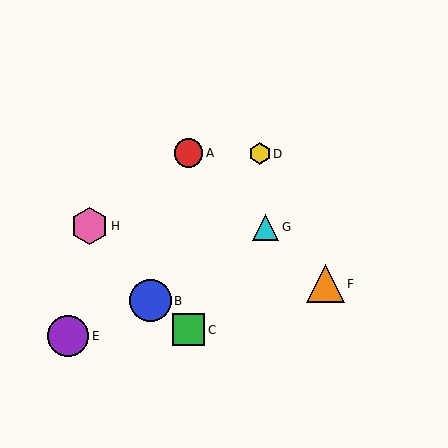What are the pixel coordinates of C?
Object C is at (189, 330).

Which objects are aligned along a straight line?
Objects A, F, G are aligned along a straight line.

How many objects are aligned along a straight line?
3 objects (A, F, G) are aligned along a straight line.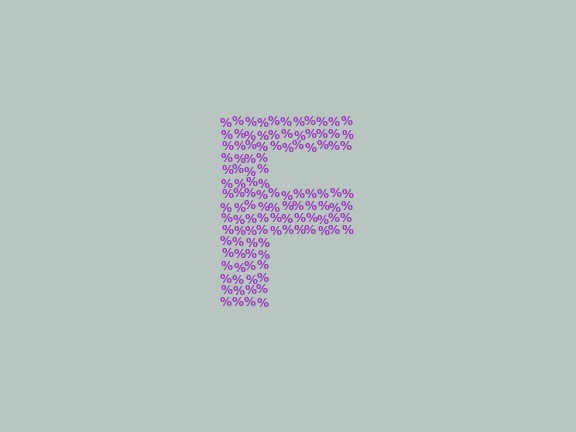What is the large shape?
The large shape is the letter F.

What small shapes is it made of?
It is made of small percent signs.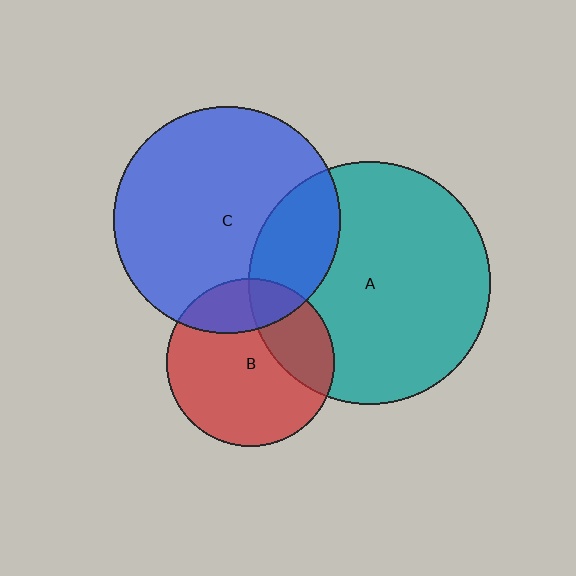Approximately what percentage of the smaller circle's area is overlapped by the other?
Approximately 30%.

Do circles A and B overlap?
Yes.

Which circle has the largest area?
Circle A (teal).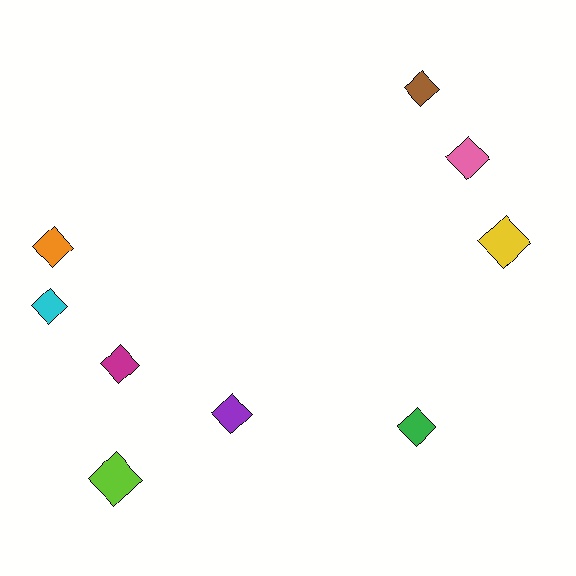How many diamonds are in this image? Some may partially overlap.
There are 9 diamonds.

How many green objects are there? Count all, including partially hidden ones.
There is 1 green object.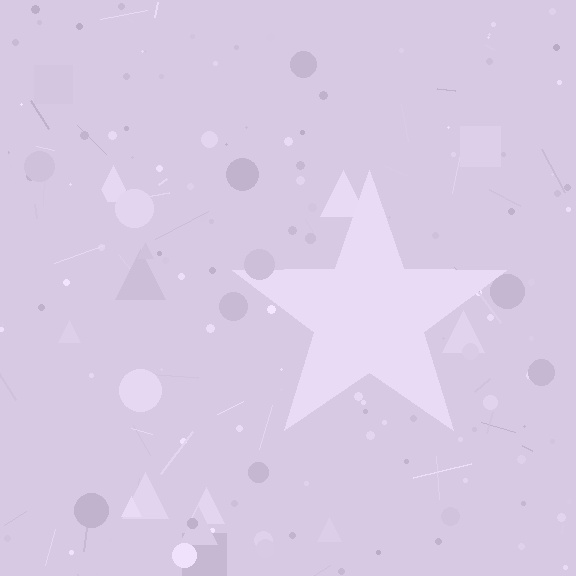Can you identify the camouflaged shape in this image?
The camouflaged shape is a star.